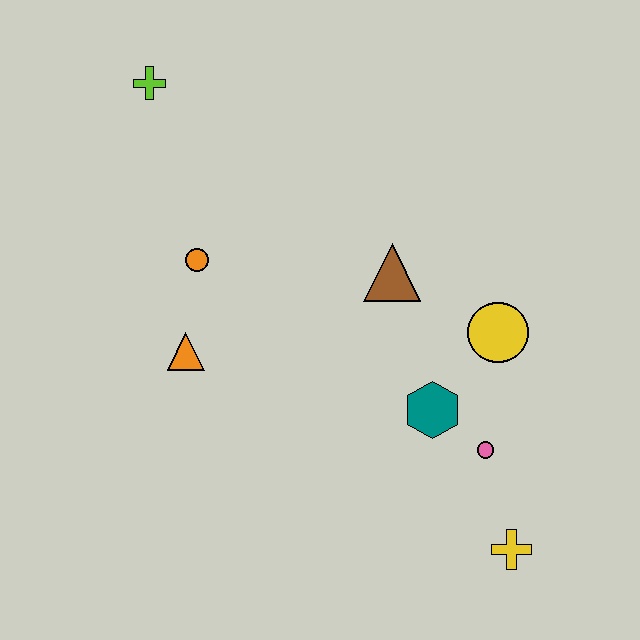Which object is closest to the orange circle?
The orange triangle is closest to the orange circle.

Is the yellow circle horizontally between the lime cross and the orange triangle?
No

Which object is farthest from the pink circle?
The lime cross is farthest from the pink circle.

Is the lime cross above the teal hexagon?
Yes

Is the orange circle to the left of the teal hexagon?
Yes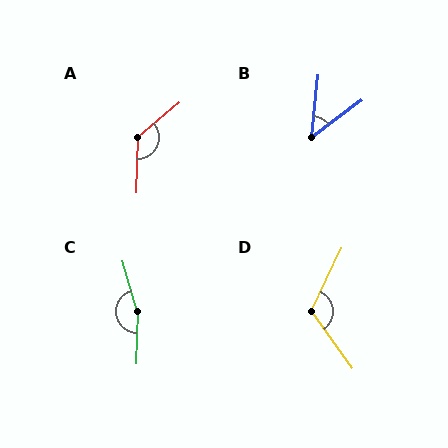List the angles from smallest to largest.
B (48°), D (119°), A (131°), C (163°).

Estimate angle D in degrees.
Approximately 119 degrees.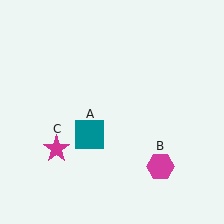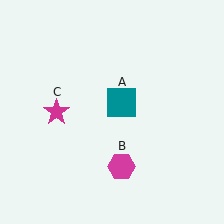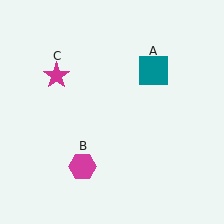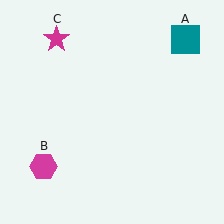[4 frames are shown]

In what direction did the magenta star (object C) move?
The magenta star (object C) moved up.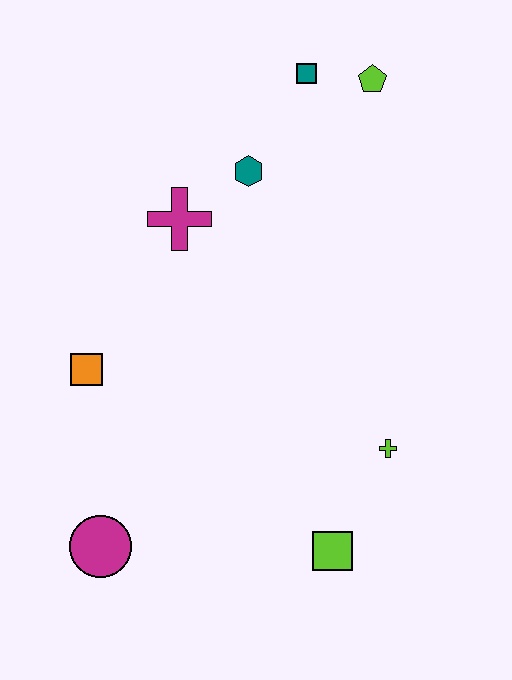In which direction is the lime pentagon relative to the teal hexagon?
The lime pentagon is to the right of the teal hexagon.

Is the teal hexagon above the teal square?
No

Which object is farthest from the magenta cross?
The lime square is farthest from the magenta cross.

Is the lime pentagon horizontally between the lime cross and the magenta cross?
Yes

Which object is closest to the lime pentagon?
The teal square is closest to the lime pentagon.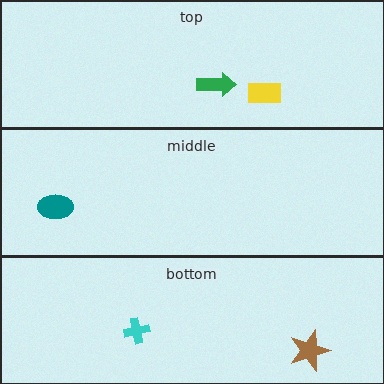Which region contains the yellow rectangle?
The top region.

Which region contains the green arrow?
The top region.